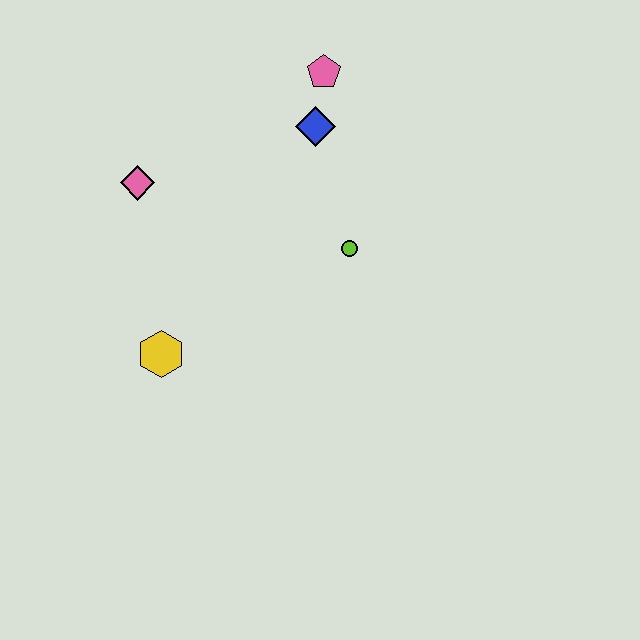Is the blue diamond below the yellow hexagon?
No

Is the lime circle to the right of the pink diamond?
Yes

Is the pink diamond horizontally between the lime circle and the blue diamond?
No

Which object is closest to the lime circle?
The blue diamond is closest to the lime circle.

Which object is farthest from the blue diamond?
The yellow hexagon is farthest from the blue diamond.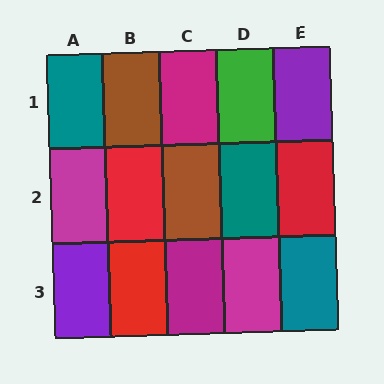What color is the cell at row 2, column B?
Red.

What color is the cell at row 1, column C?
Magenta.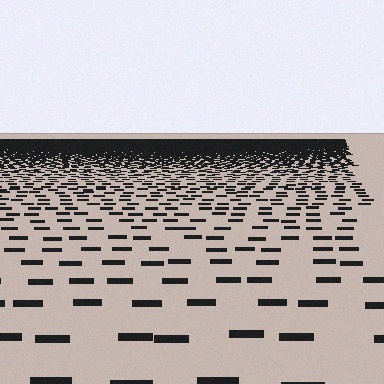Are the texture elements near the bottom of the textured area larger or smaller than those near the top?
Larger. Near the bottom, elements are closer to the viewer and appear at a bigger on-screen size.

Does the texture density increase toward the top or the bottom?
Density increases toward the top.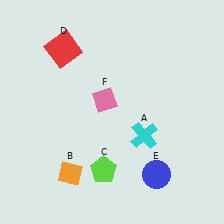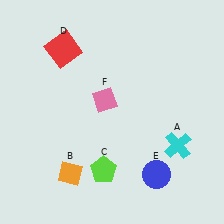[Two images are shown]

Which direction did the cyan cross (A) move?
The cyan cross (A) moved right.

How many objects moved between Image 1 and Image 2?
1 object moved between the two images.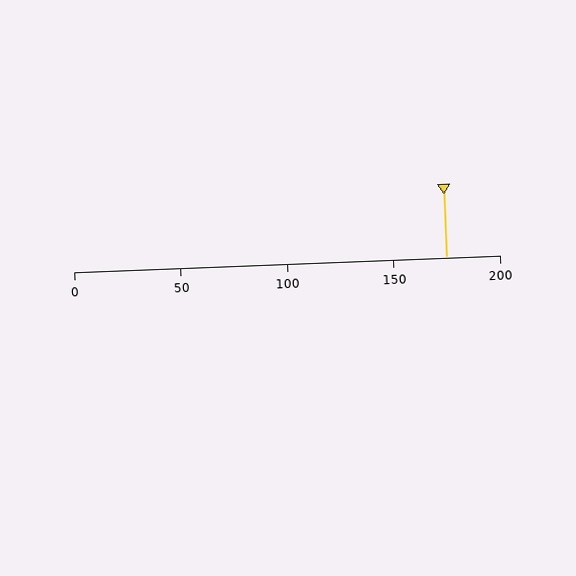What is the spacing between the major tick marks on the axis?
The major ticks are spaced 50 apart.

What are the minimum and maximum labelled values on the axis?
The axis runs from 0 to 200.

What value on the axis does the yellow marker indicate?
The marker indicates approximately 175.